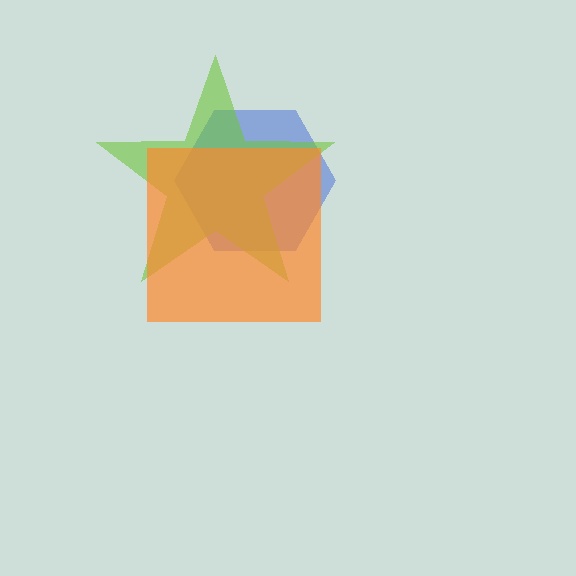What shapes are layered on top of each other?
The layered shapes are: a blue hexagon, a lime star, an orange square.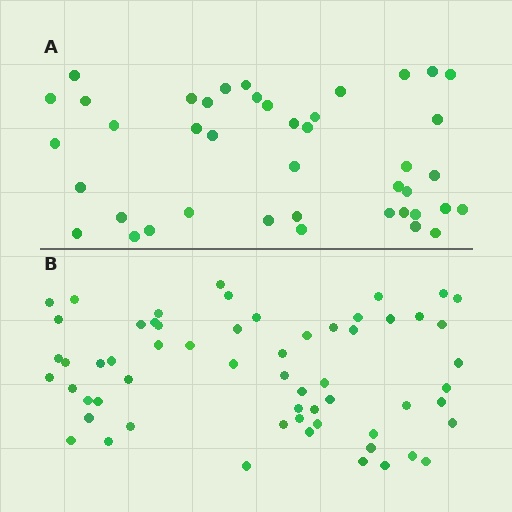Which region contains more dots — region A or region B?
Region B (the bottom region) has more dots.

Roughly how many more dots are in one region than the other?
Region B has approximately 20 more dots than region A.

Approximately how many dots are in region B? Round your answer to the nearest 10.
About 60 dots.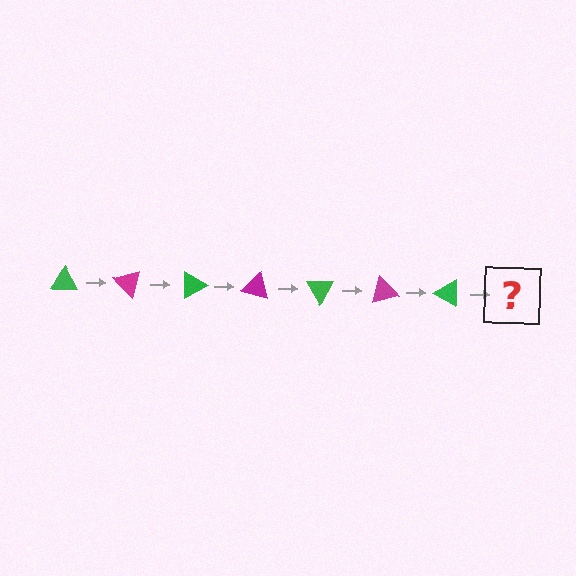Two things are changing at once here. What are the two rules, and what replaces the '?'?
The two rules are that it rotates 45 degrees each step and the color cycles through green and magenta. The '?' should be a magenta triangle, rotated 315 degrees from the start.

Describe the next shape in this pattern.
It should be a magenta triangle, rotated 315 degrees from the start.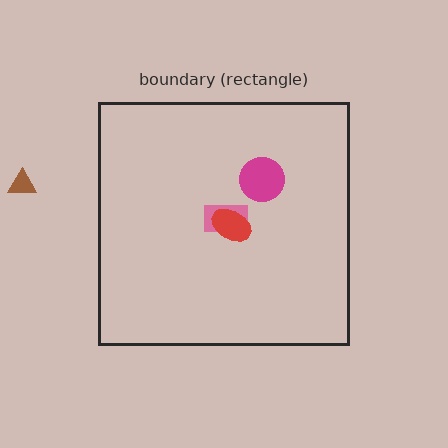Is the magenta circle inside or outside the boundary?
Inside.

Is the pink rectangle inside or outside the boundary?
Inside.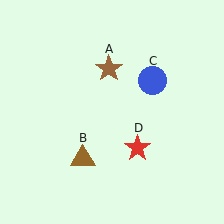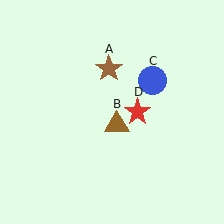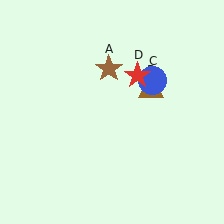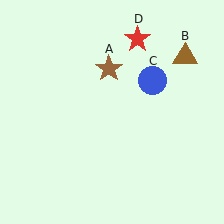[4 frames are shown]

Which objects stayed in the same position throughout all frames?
Brown star (object A) and blue circle (object C) remained stationary.